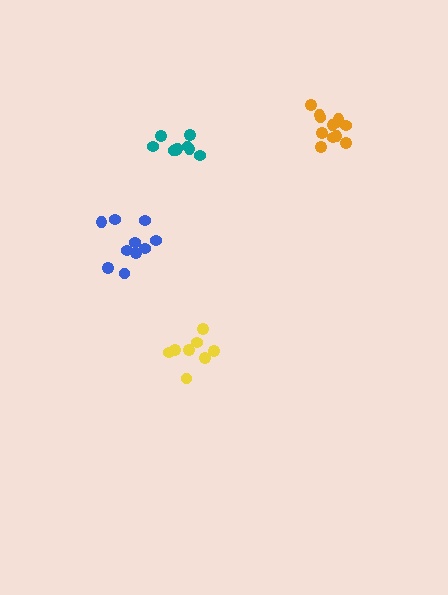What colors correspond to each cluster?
The clusters are colored: orange, blue, yellow, teal.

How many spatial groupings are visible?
There are 4 spatial groupings.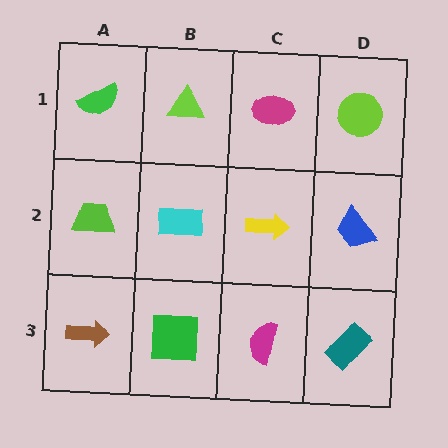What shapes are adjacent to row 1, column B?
A cyan rectangle (row 2, column B), a green semicircle (row 1, column A), a magenta ellipse (row 1, column C).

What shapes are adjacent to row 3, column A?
A lime trapezoid (row 2, column A), a green square (row 3, column B).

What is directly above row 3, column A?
A lime trapezoid.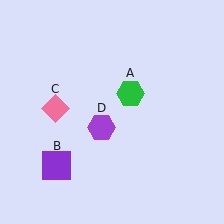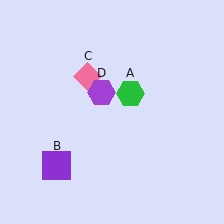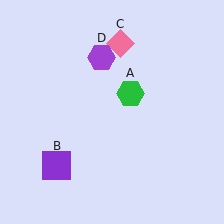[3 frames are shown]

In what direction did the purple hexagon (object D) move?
The purple hexagon (object D) moved up.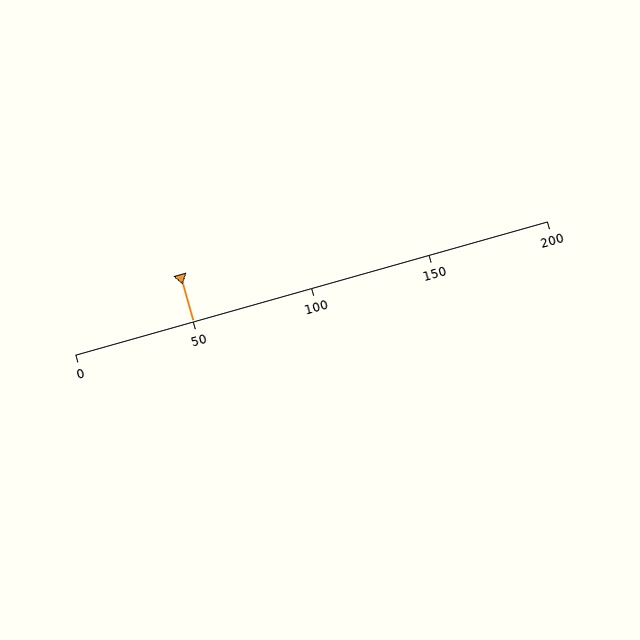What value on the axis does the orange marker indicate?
The marker indicates approximately 50.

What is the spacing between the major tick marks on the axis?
The major ticks are spaced 50 apart.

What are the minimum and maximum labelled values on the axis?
The axis runs from 0 to 200.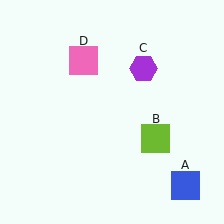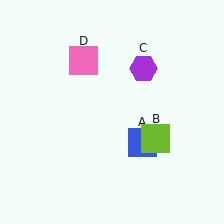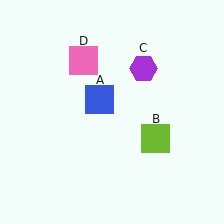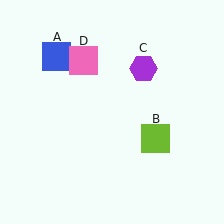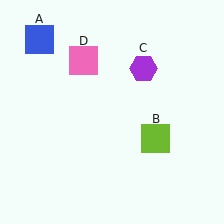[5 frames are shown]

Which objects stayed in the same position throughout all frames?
Lime square (object B) and purple hexagon (object C) and pink square (object D) remained stationary.